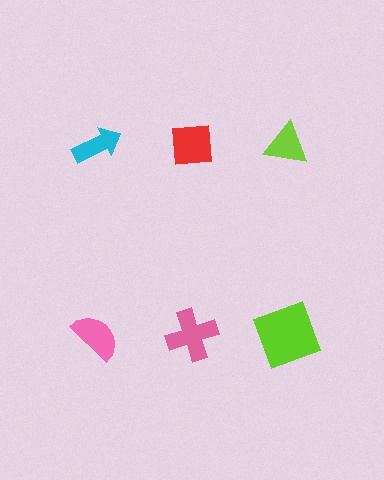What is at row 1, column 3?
A lime triangle.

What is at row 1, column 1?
A cyan arrow.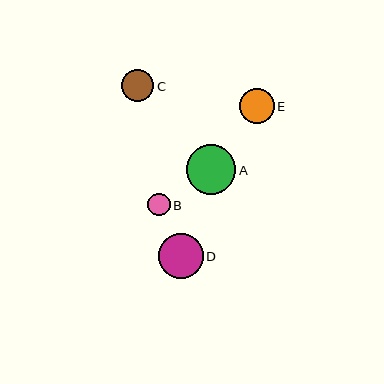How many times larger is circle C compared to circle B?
Circle C is approximately 1.4 times the size of circle B.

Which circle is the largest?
Circle A is the largest with a size of approximately 50 pixels.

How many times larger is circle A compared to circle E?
Circle A is approximately 1.4 times the size of circle E.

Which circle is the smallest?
Circle B is the smallest with a size of approximately 22 pixels.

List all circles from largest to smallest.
From largest to smallest: A, D, E, C, B.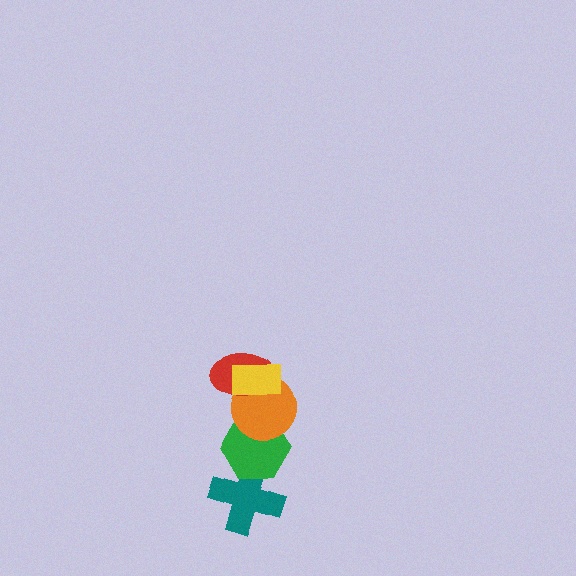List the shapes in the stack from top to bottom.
From top to bottom: the yellow rectangle, the red ellipse, the orange circle, the green hexagon, the teal cross.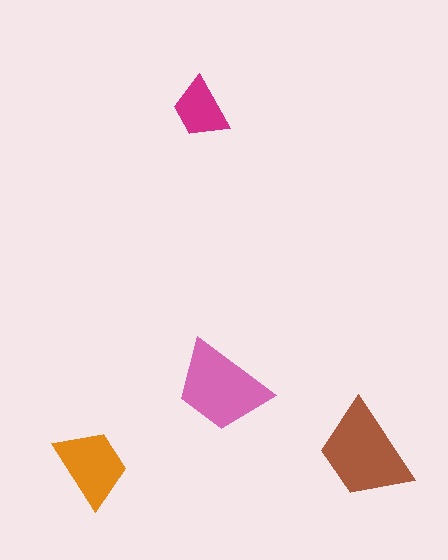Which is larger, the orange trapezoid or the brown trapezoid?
The brown one.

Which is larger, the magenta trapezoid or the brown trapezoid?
The brown one.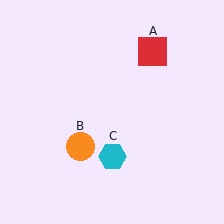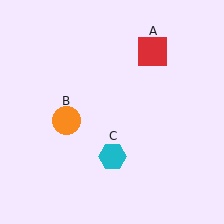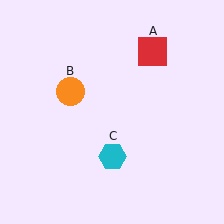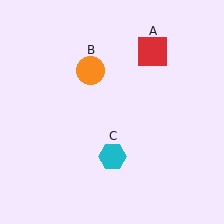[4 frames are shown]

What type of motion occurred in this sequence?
The orange circle (object B) rotated clockwise around the center of the scene.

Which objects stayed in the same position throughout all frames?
Red square (object A) and cyan hexagon (object C) remained stationary.